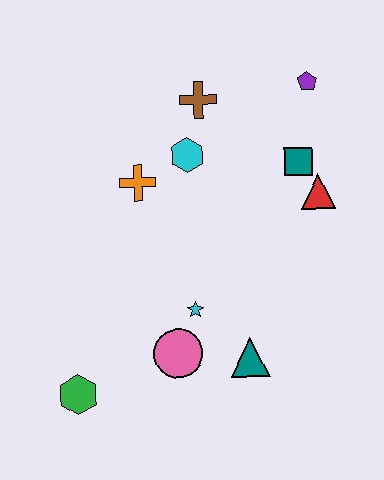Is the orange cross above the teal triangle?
Yes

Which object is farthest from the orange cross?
The green hexagon is farthest from the orange cross.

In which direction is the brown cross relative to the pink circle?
The brown cross is above the pink circle.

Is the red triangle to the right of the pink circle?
Yes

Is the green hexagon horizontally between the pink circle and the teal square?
No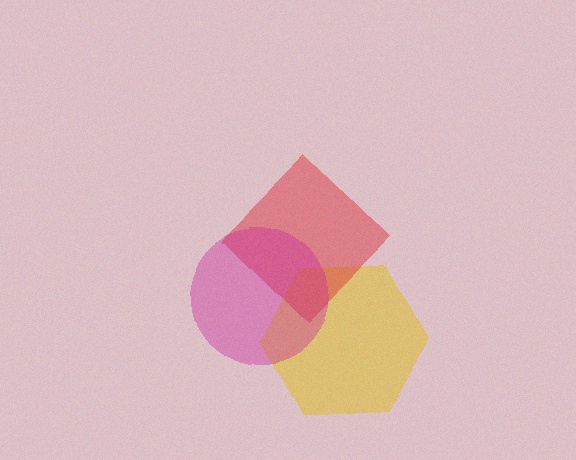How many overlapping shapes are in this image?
There are 3 overlapping shapes in the image.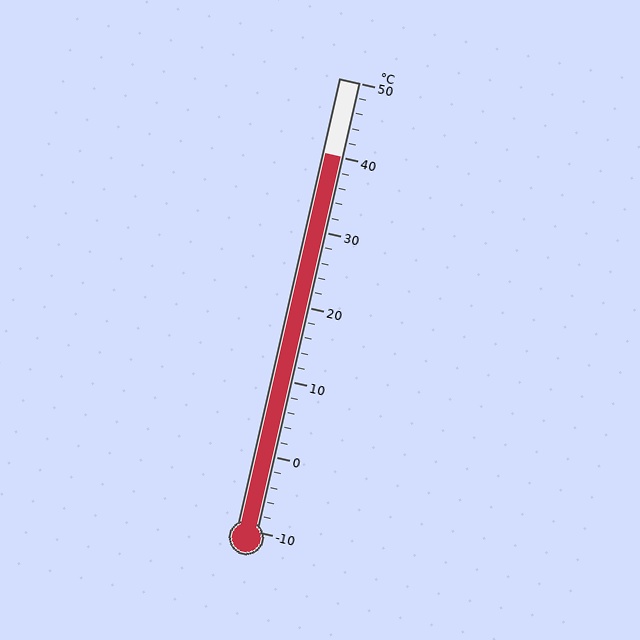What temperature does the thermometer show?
The thermometer shows approximately 40°C.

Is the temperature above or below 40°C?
The temperature is at 40°C.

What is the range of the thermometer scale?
The thermometer scale ranges from -10°C to 50°C.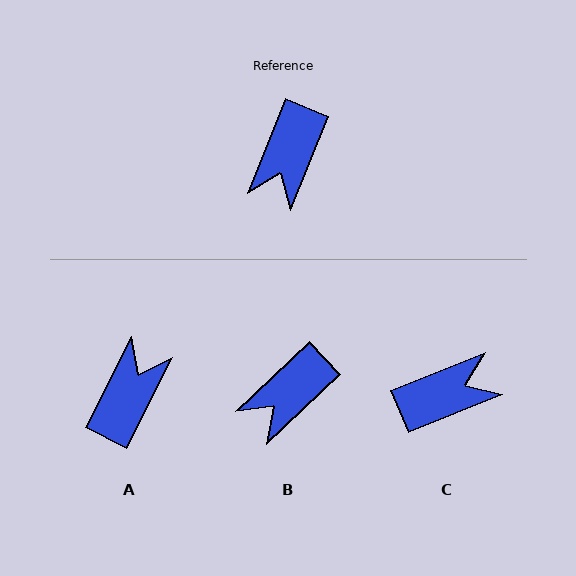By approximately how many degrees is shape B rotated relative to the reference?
Approximately 24 degrees clockwise.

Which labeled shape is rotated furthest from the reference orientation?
A, about 175 degrees away.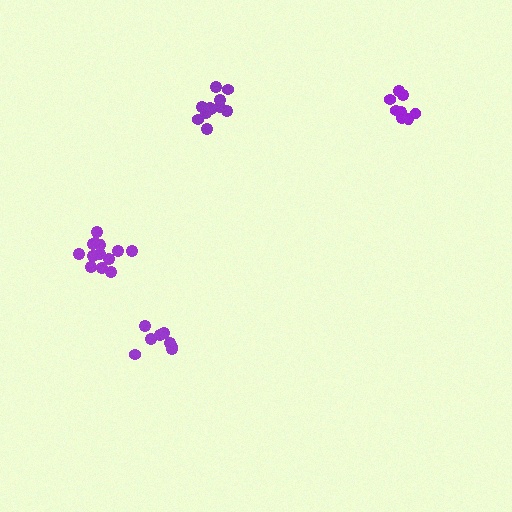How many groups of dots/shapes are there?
There are 4 groups.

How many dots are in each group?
Group 1: 8 dots, Group 2: 11 dots, Group 3: 13 dots, Group 4: 9 dots (41 total).